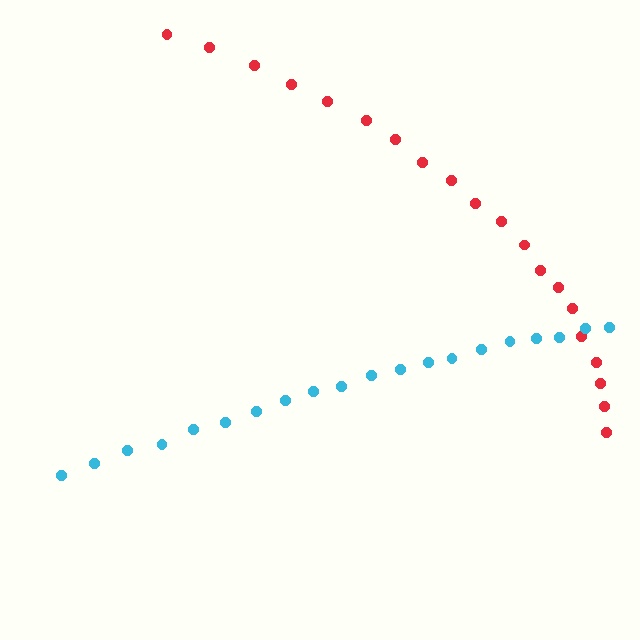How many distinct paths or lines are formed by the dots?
There are 2 distinct paths.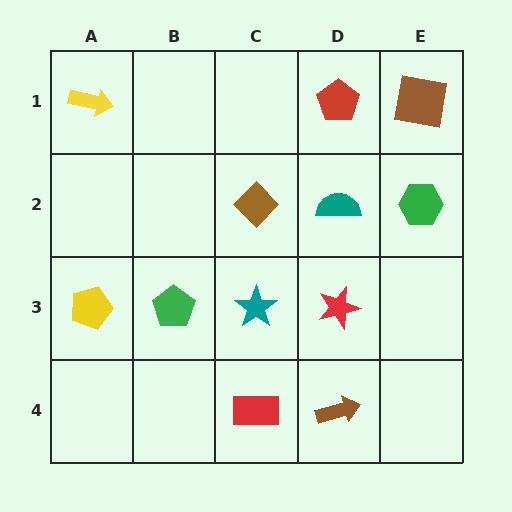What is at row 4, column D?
A brown arrow.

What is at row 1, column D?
A red pentagon.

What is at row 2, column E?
A green hexagon.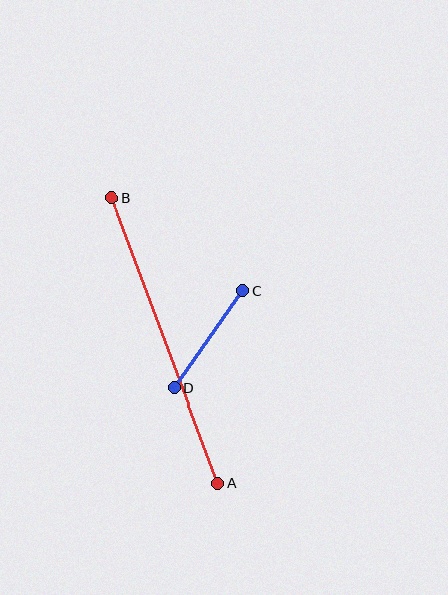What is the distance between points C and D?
The distance is approximately 119 pixels.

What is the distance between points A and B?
The distance is approximately 304 pixels.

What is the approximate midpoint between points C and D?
The midpoint is at approximately (208, 339) pixels.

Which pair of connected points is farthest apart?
Points A and B are farthest apart.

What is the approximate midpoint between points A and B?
The midpoint is at approximately (165, 340) pixels.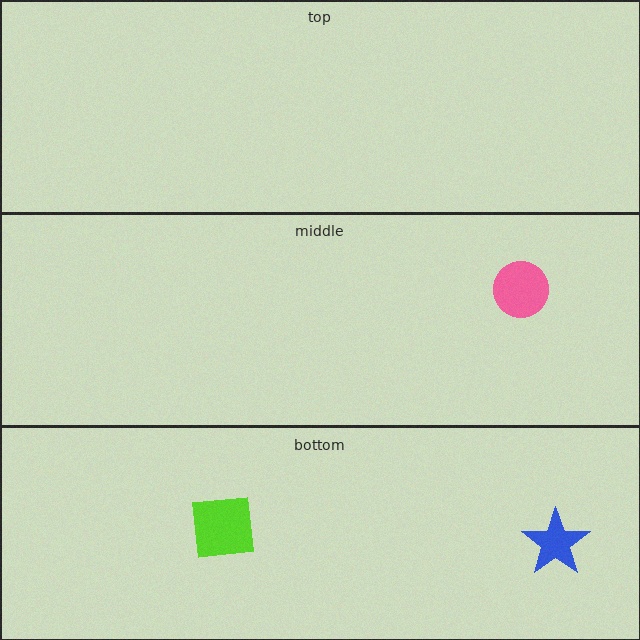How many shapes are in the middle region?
1.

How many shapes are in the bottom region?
2.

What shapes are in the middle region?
The pink circle.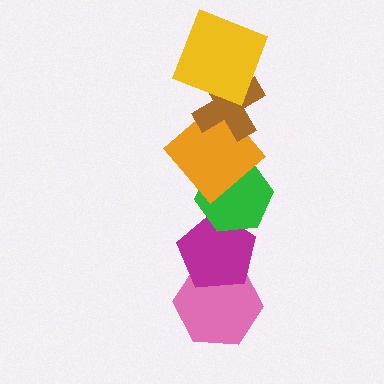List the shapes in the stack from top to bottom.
From top to bottom: the yellow square, the brown cross, the orange diamond, the green hexagon, the magenta pentagon, the pink hexagon.